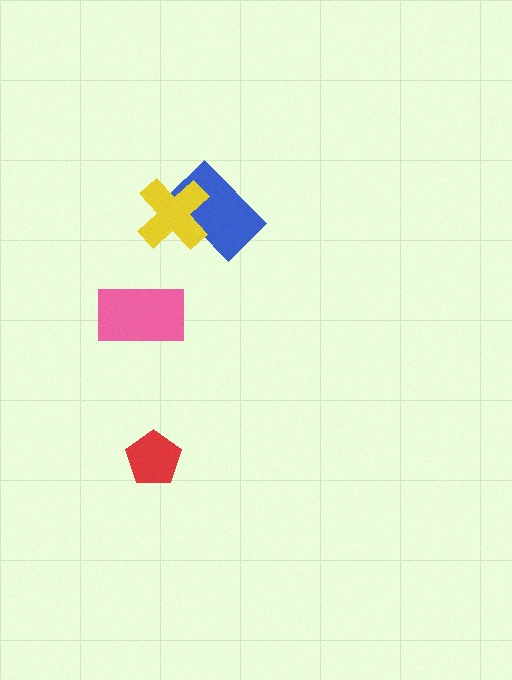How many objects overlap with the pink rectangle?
0 objects overlap with the pink rectangle.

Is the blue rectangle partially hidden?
Yes, it is partially covered by another shape.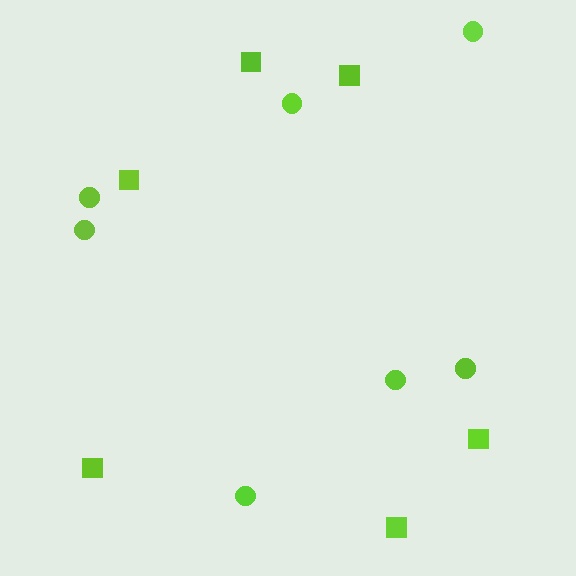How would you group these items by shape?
There are 2 groups: one group of squares (6) and one group of circles (7).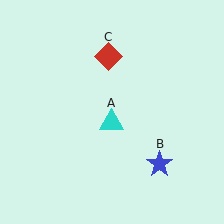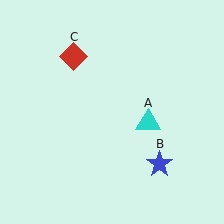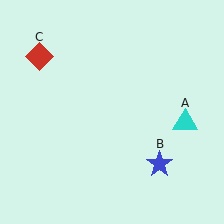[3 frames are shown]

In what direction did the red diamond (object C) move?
The red diamond (object C) moved left.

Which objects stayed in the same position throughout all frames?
Blue star (object B) remained stationary.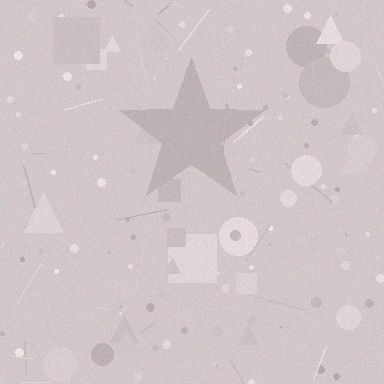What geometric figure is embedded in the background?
A star is embedded in the background.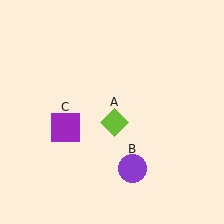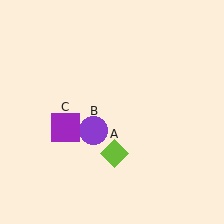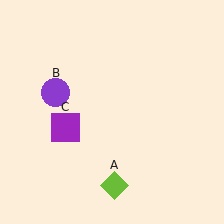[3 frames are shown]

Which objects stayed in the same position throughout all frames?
Purple square (object C) remained stationary.